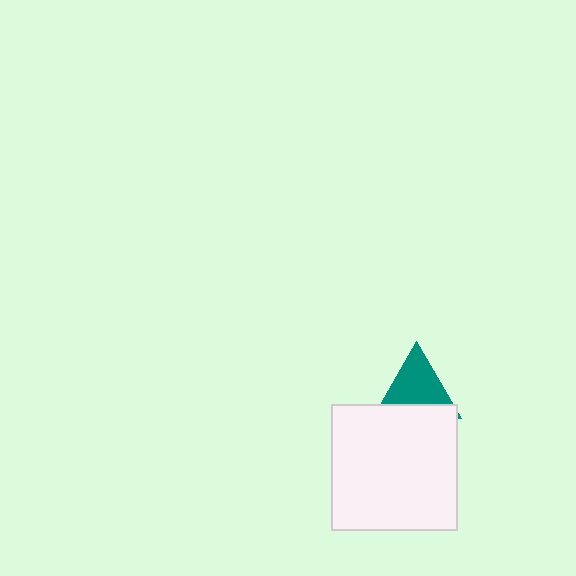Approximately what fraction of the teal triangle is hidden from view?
Roughly 36% of the teal triangle is hidden behind the white square.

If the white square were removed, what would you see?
You would see the complete teal triangle.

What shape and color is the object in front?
The object in front is a white square.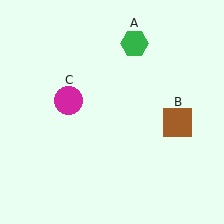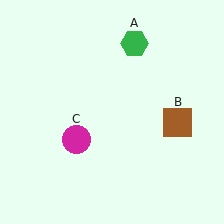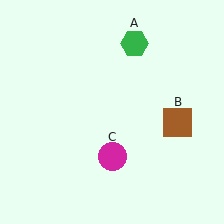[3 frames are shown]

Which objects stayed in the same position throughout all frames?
Green hexagon (object A) and brown square (object B) remained stationary.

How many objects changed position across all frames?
1 object changed position: magenta circle (object C).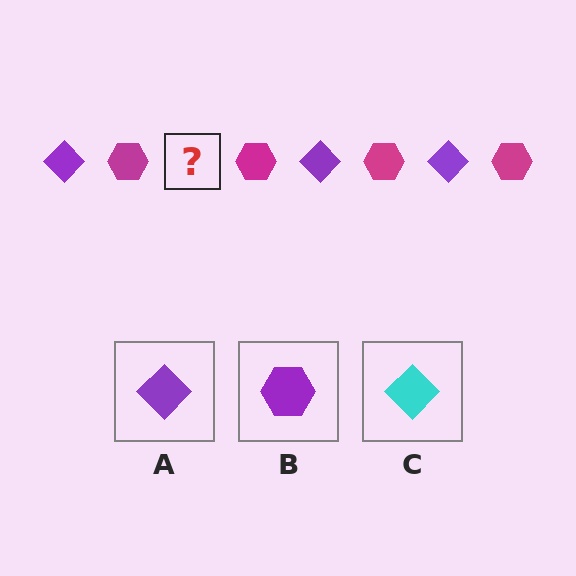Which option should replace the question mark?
Option A.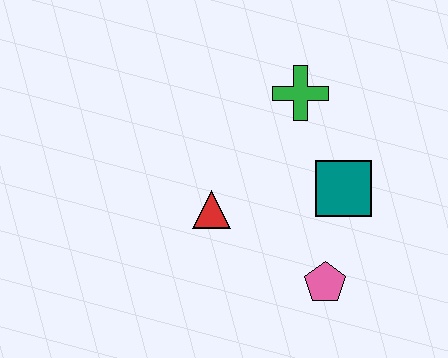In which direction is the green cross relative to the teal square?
The green cross is above the teal square.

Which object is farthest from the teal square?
The red triangle is farthest from the teal square.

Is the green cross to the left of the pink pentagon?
Yes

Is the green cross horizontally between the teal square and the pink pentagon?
No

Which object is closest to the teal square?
The pink pentagon is closest to the teal square.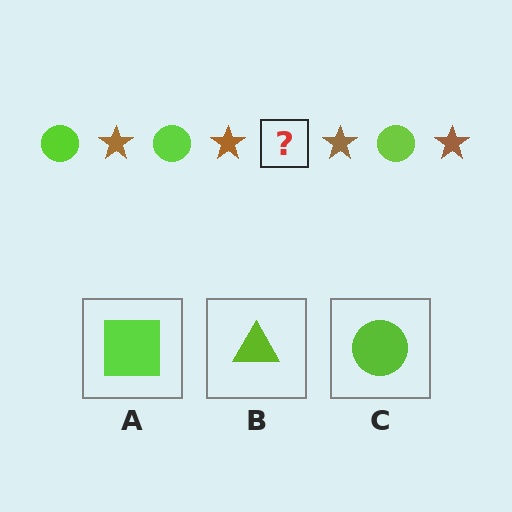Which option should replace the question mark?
Option C.